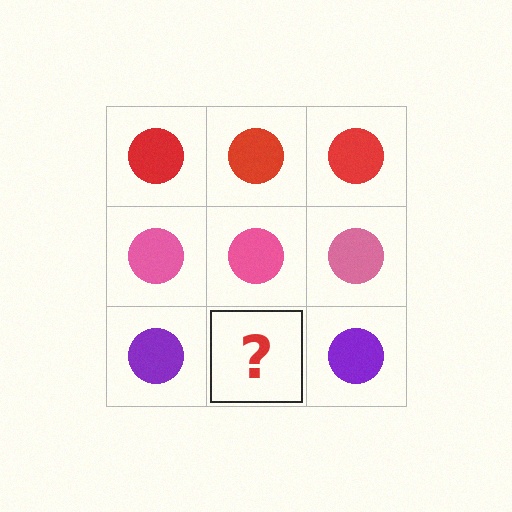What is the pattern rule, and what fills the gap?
The rule is that each row has a consistent color. The gap should be filled with a purple circle.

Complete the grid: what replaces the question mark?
The question mark should be replaced with a purple circle.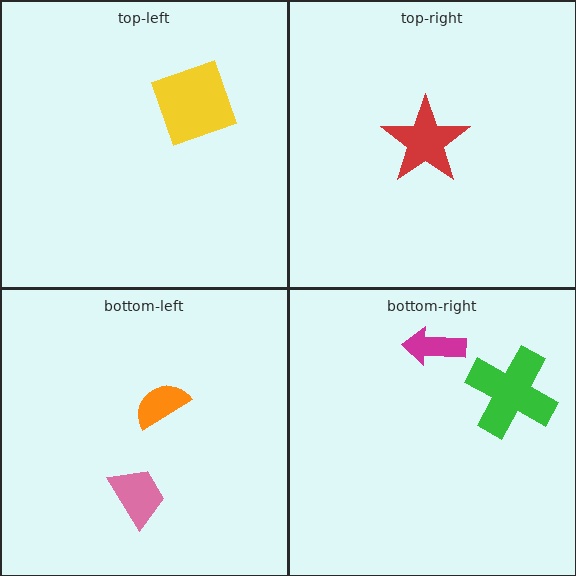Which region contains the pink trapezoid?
The bottom-left region.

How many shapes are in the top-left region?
1.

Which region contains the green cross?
The bottom-right region.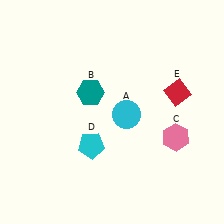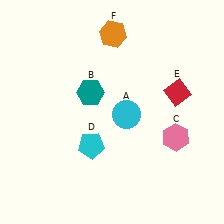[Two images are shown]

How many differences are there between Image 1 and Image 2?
There is 1 difference between the two images.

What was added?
An orange hexagon (F) was added in Image 2.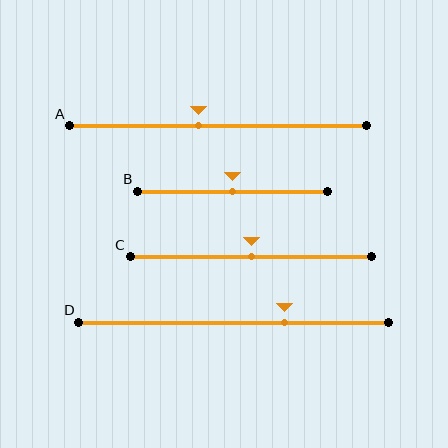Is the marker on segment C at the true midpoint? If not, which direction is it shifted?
Yes, the marker on segment C is at the true midpoint.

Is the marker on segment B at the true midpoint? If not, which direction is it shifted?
Yes, the marker on segment B is at the true midpoint.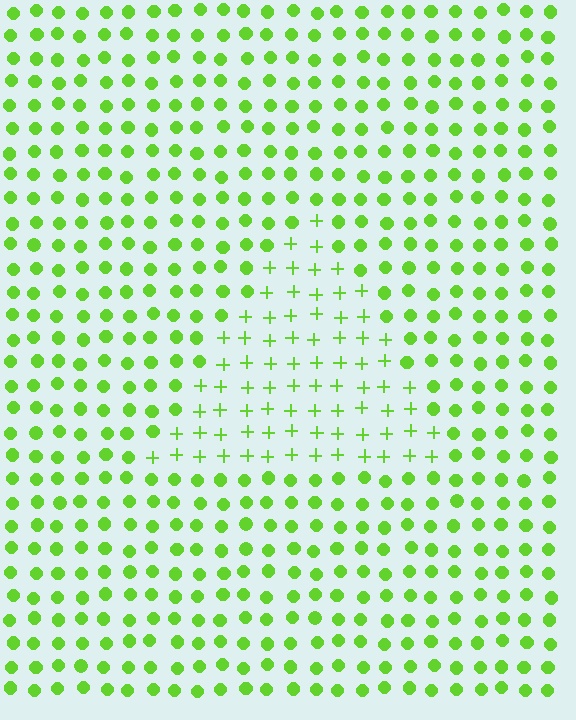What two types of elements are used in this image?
The image uses plus signs inside the triangle region and circles outside it.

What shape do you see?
I see a triangle.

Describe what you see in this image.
The image is filled with small lime elements arranged in a uniform grid. A triangle-shaped region contains plus signs, while the surrounding area contains circles. The boundary is defined purely by the change in element shape.